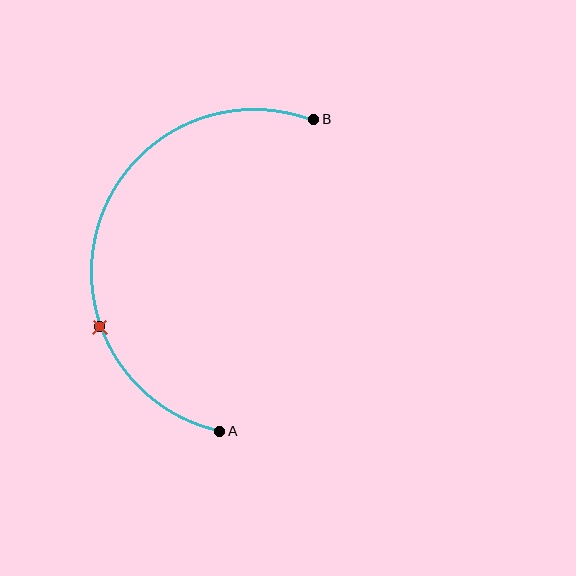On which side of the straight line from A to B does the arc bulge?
The arc bulges to the left of the straight line connecting A and B.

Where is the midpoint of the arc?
The arc midpoint is the point on the curve farthest from the straight line joining A and B. It sits to the left of that line.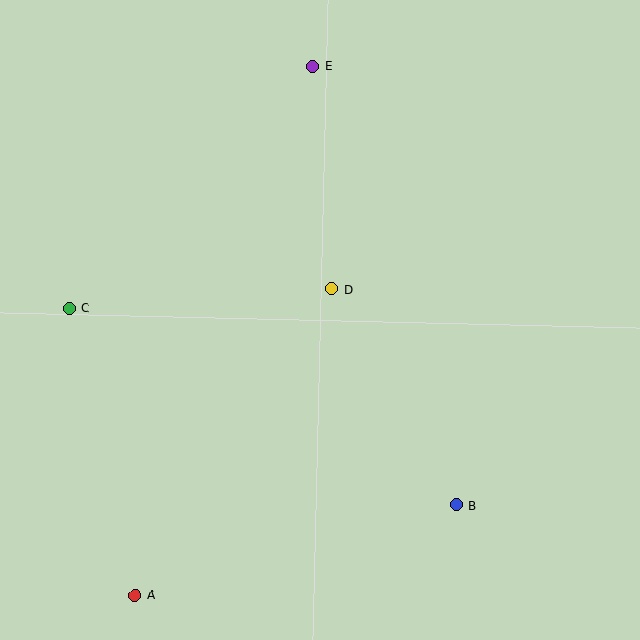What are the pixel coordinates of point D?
Point D is at (331, 289).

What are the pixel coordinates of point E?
Point E is at (313, 66).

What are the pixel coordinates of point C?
Point C is at (69, 308).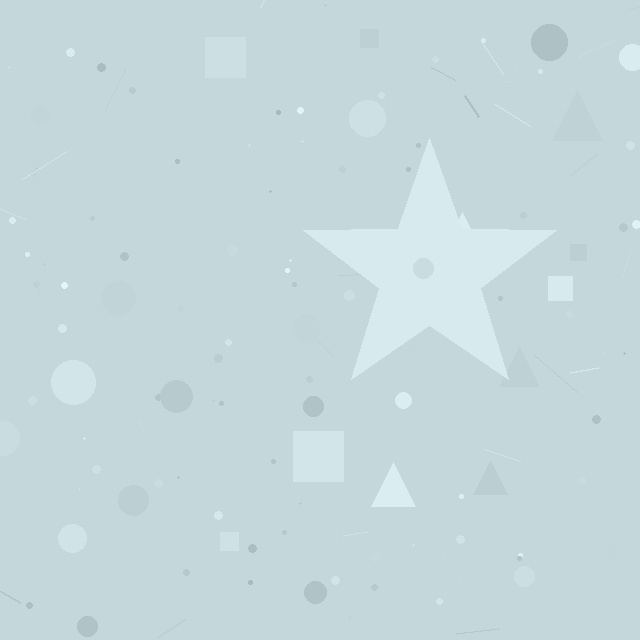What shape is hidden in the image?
A star is hidden in the image.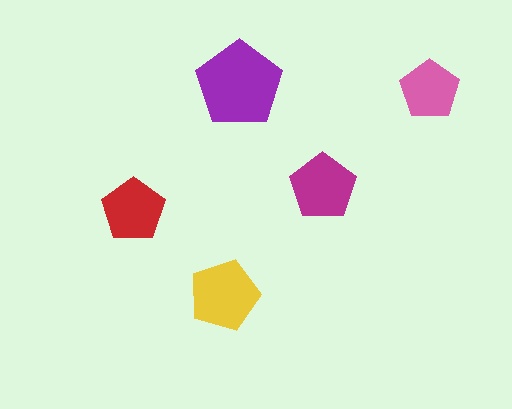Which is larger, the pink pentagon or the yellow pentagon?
The yellow one.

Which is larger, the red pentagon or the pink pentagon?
The red one.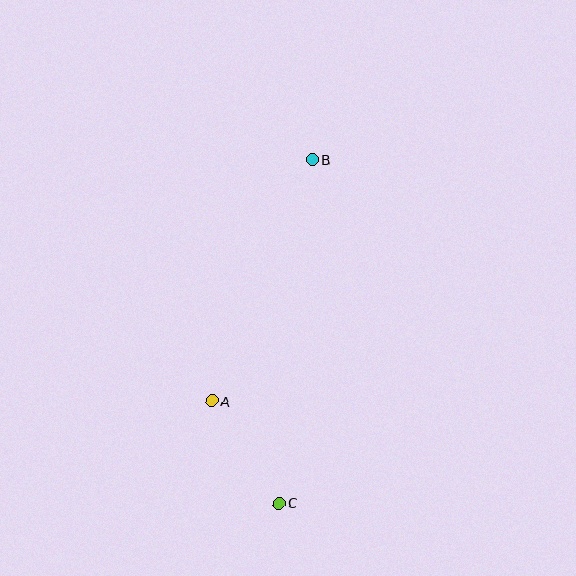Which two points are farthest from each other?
Points B and C are farthest from each other.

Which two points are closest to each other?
Points A and C are closest to each other.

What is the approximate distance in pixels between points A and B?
The distance between A and B is approximately 261 pixels.